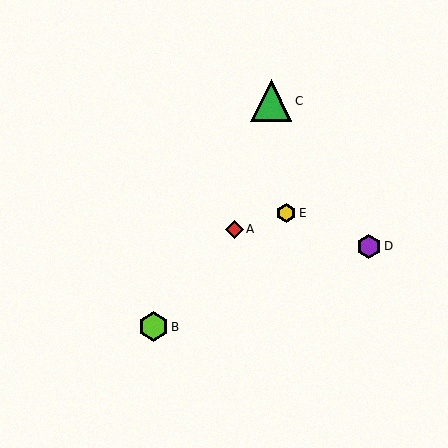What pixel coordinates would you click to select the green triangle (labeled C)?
Click at (271, 101) to select the green triangle C.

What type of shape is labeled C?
Shape C is a green triangle.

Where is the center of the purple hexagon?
The center of the purple hexagon is at (369, 246).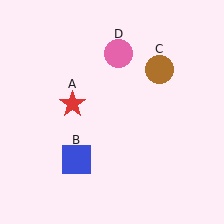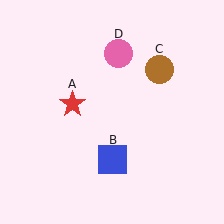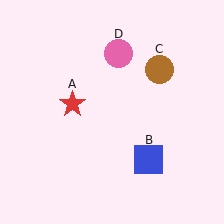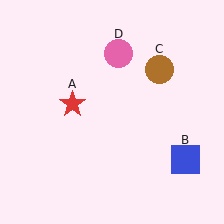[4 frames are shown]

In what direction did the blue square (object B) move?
The blue square (object B) moved right.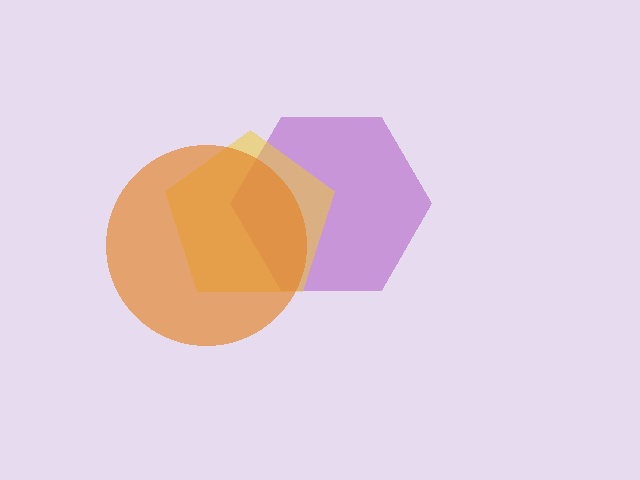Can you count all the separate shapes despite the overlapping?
Yes, there are 3 separate shapes.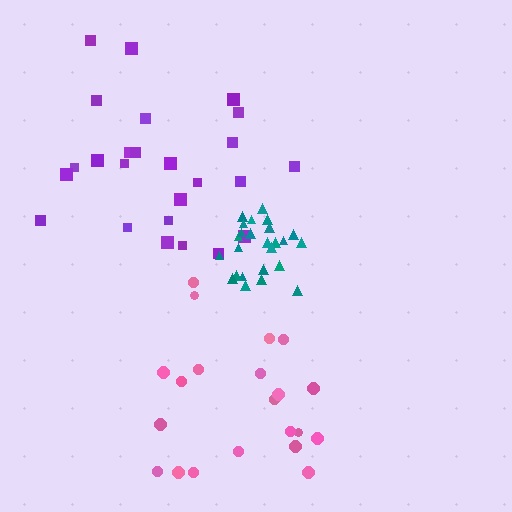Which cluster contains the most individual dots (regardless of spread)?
Purple (25).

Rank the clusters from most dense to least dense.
teal, pink, purple.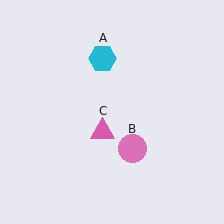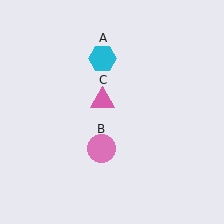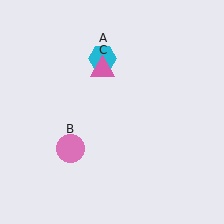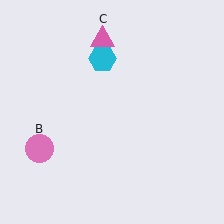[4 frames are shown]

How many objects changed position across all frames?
2 objects changed position: pink circle (object B), pink triangle (object C).